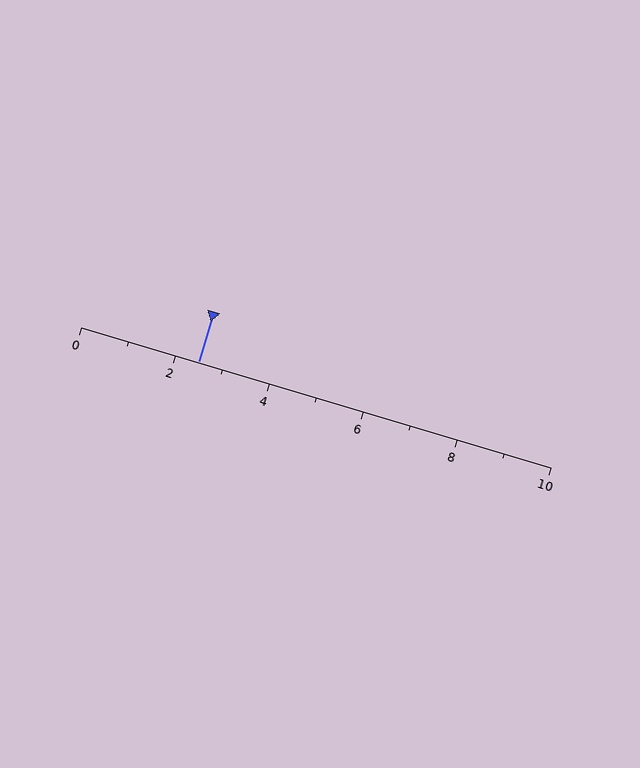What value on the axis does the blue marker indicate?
The marker indicates approximately 2.5.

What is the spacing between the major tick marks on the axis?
The major ticks are spaced 2 apart.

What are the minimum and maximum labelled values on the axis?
The axis runs from 0 to 10.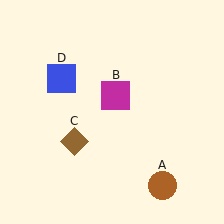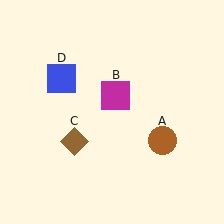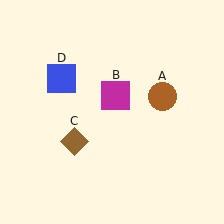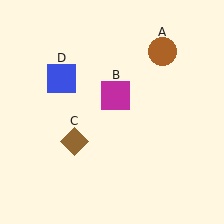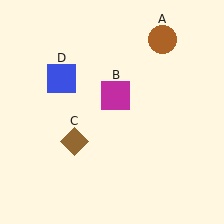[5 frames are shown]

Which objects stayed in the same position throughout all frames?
Magenta square (object B) and brown diamond (object C) and blue square (object D) remained stationary.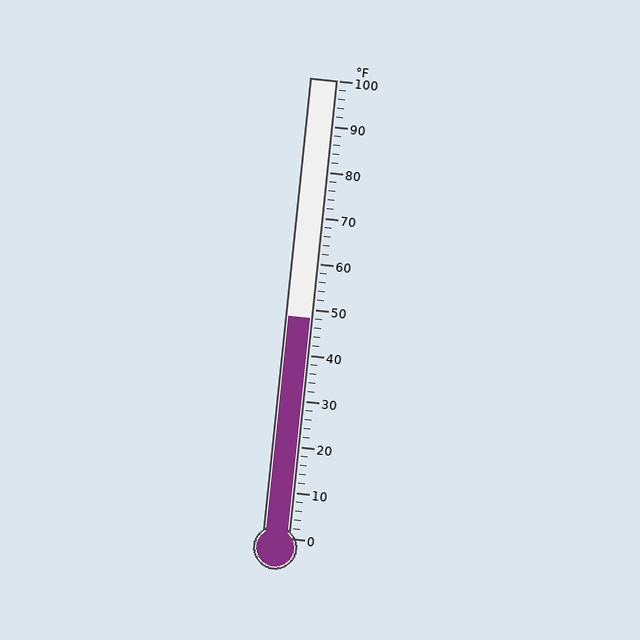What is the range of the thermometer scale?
The thermometer scale ranges from 0°F to 100°F.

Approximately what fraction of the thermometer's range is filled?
The thermometer is filled to approximately 50% of its range.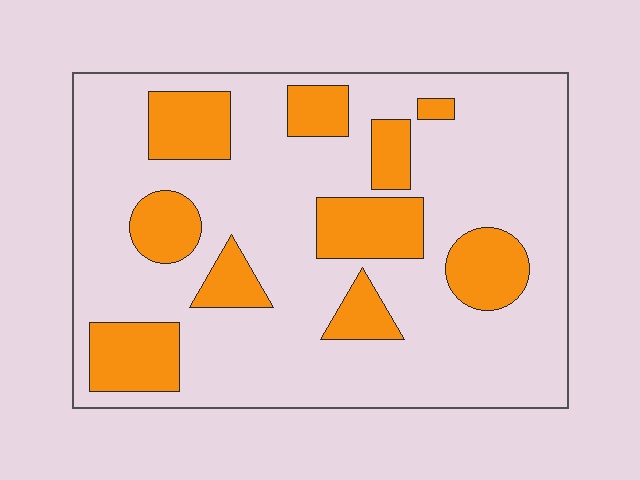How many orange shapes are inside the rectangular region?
10.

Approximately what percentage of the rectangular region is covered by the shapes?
Approximately 25%.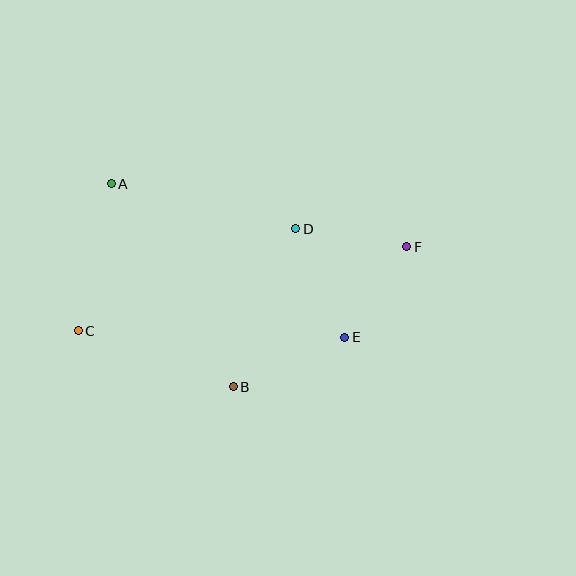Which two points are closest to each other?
Points E and F are closest to each other.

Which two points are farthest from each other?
Points C and F are farthest from each other.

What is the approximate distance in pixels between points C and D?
The distance between C and D is approximately 240 pixels.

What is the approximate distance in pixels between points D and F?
The distance between D and F is approximately 112 pixels.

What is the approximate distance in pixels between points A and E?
The distance between A and E is approximately 280 pixels.